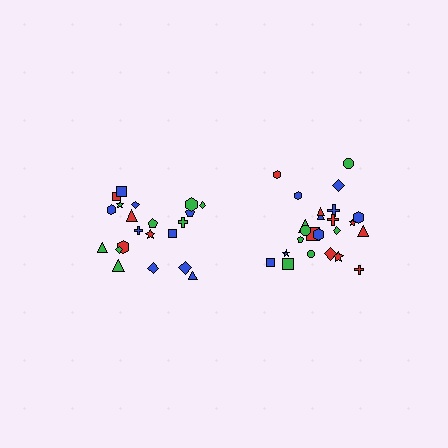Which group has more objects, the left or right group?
The right group.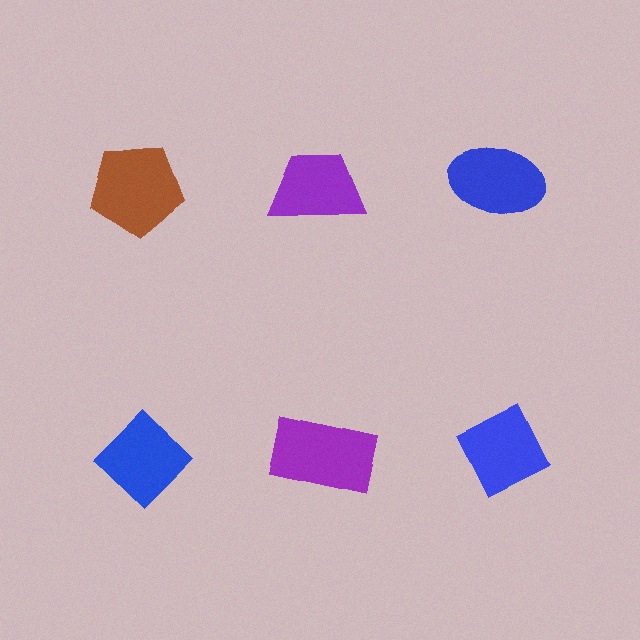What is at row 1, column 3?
A blue ellipse.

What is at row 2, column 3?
A blue diamond.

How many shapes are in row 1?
3 shapes.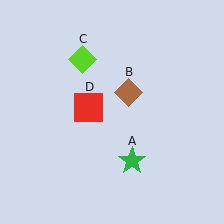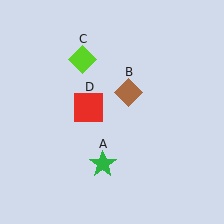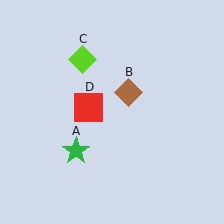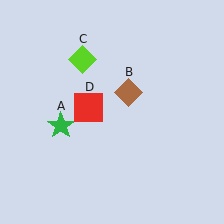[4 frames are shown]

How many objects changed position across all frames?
1 object changed position: green star (object A).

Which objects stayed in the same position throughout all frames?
Brown diamond (object B) and lime diamond (object C) and red square (object D) remained stationary.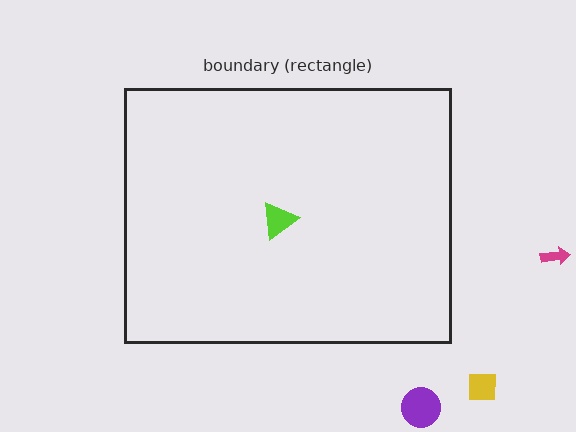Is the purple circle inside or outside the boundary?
Outside.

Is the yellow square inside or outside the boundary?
Outside.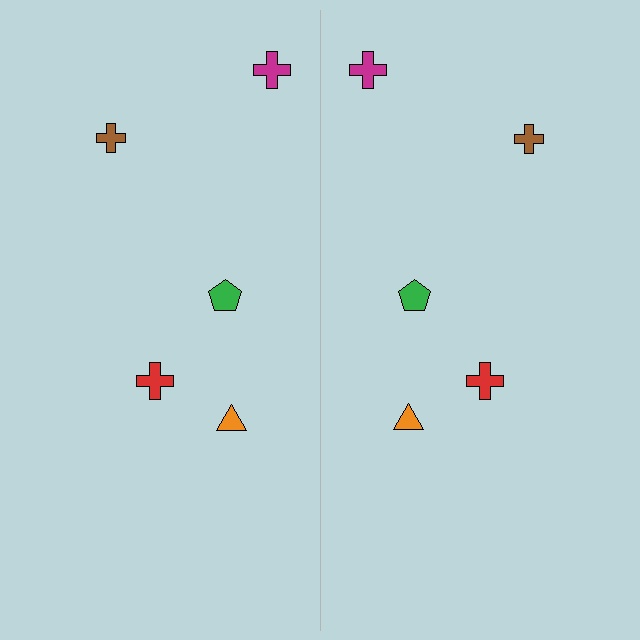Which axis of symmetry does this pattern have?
The pattern has a vertical axis of symmetry running through the center of the image.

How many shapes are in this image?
There are 10 shapes in this image.